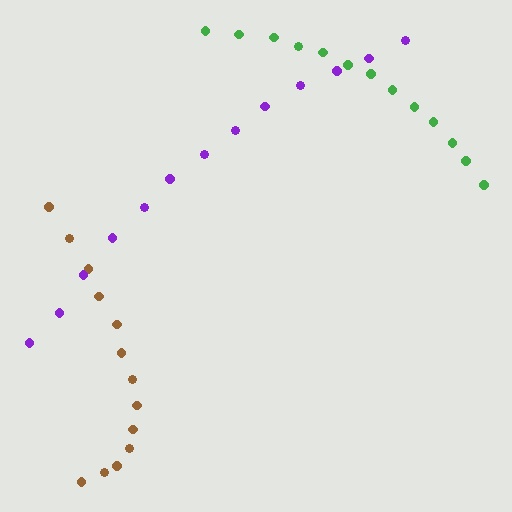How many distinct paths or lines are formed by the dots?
There are 3 distinct paths.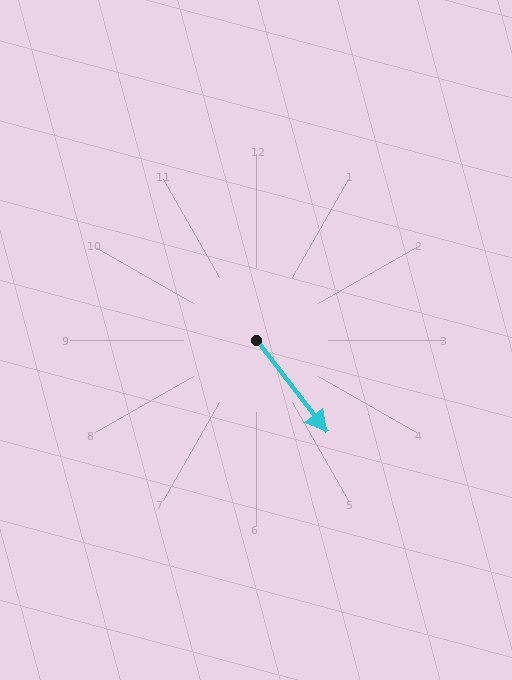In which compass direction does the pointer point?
Southeast.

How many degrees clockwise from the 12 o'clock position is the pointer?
Approximately 143 degrees.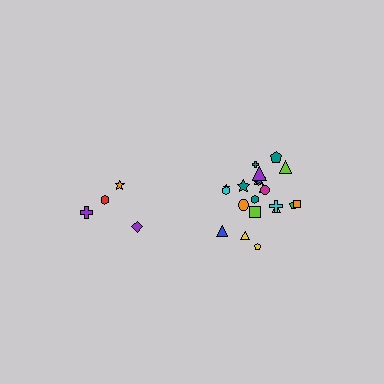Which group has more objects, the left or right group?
The right group.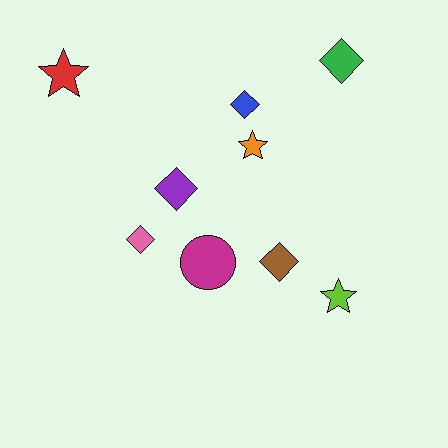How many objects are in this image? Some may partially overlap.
There are 9 objects.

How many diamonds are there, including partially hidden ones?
There are 5 diamonds.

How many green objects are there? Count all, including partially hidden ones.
There is 1 green object.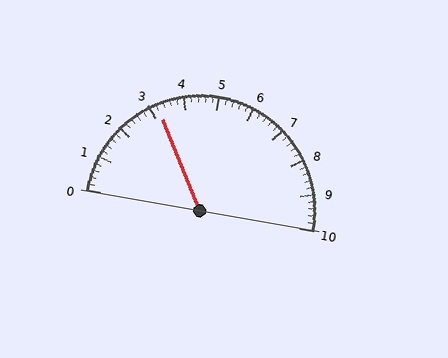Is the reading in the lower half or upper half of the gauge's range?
The reading is in the lower half of the range (0 to 10).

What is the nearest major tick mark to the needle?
The nearest major tick mark is 3.